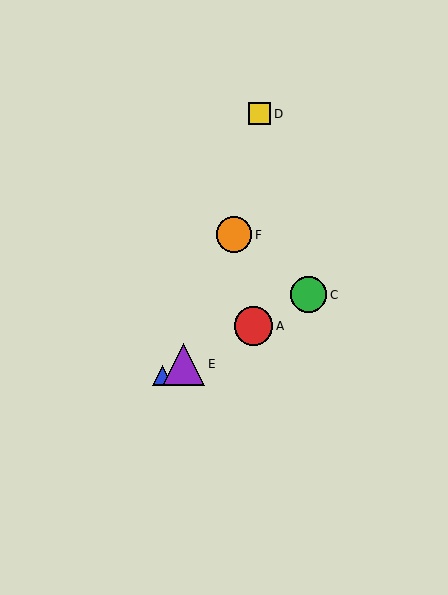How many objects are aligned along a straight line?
4 objects (A, B, C, E) are aligned along a straight line.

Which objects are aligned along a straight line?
Objects A, B, C, E are aligned along a straight line.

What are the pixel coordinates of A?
Object A is at (253, 326).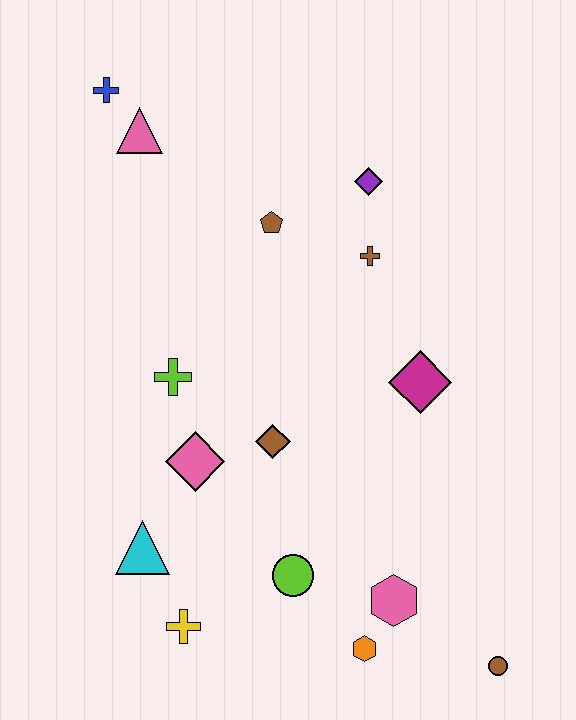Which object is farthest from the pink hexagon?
The blue cross is farthest from the pink hexagon.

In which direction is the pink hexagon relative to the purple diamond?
The pink hexagon is below the purple diamond.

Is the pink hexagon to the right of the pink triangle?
Yes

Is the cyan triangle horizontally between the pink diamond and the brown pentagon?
No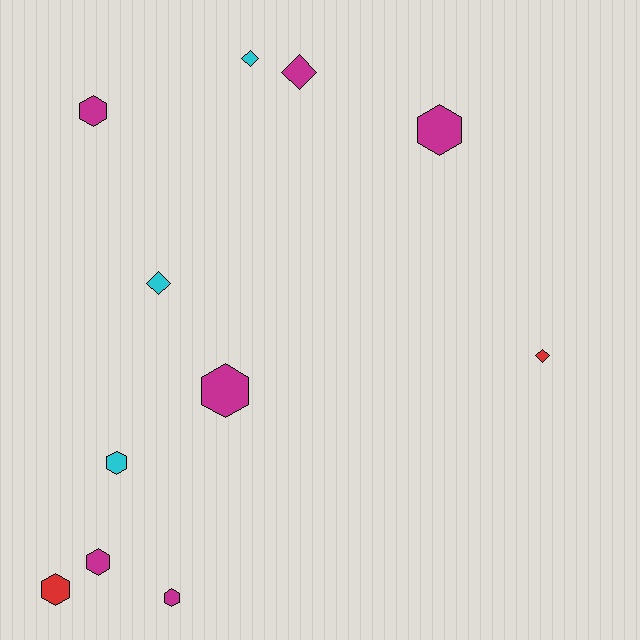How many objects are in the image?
There are 11 objects.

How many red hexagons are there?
There is 1 red hexagon.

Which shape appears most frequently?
Hexagon, with 7 objects.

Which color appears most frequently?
Magenta, with 6 objects.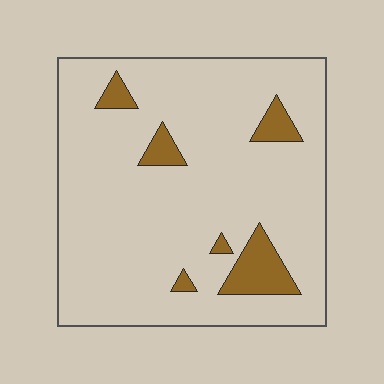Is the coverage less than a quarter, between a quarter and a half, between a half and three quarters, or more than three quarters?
Less than a quarter.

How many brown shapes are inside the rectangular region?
6.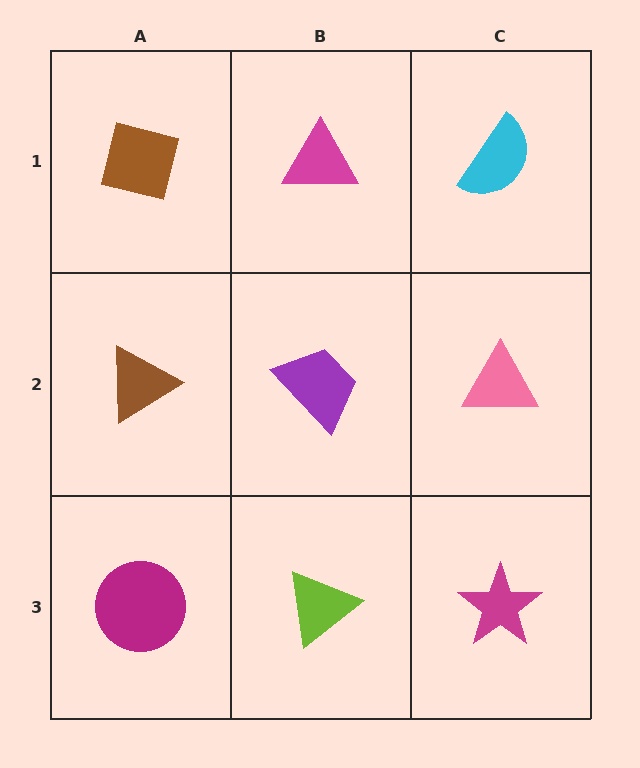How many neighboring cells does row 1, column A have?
2.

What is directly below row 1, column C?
A pink triangle.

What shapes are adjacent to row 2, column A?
A brown square (row 1, column A), a magenta circle (row 3, column A), a purple trapezoid (row 2, column B).